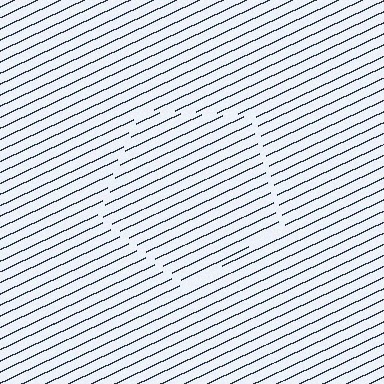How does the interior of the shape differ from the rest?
The interior of the shape contains the same grating, shifted by half a period — the contour is defined by the phase discontinuity where line-ends from the inner and outer gratings abut.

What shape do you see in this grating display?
An illusory pentagon. The interior of the shape contains the same grating, shifted by half a period — the contour is defined by the phase discontinuity where line-ends from the inner and outer gratings abut.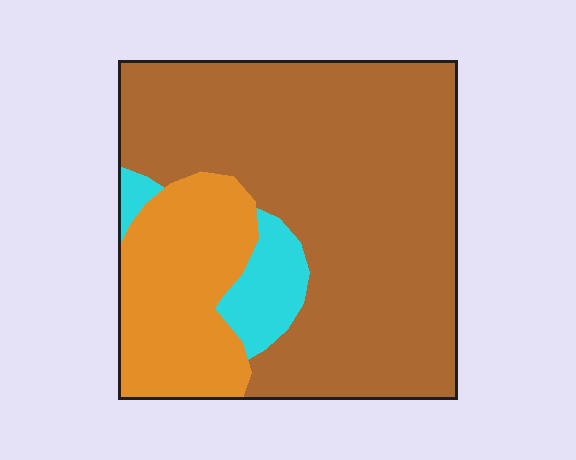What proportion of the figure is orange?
Orange covers around 25% of the figure.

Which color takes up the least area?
Cyan, at roughly 10%.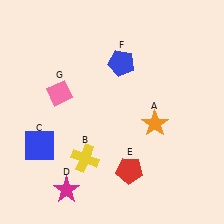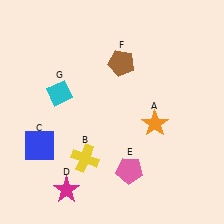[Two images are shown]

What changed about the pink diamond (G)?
In Image 1, G is pink. In Image 2, it changed to cyan.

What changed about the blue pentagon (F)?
In Image 1, F is blue. In Image 2, it changed to brown.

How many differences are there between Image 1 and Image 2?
There are 3 differences between the two images.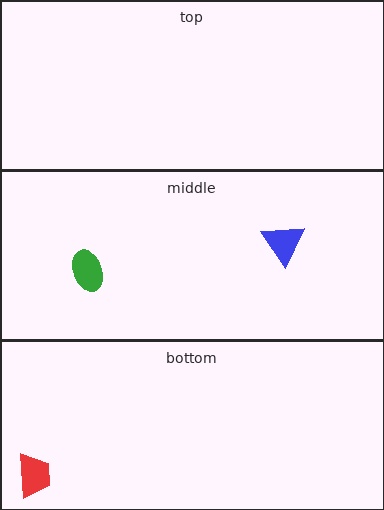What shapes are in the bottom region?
The red trapezoid.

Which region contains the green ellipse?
The middle region.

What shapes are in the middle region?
The green ellipse, the blue triangle.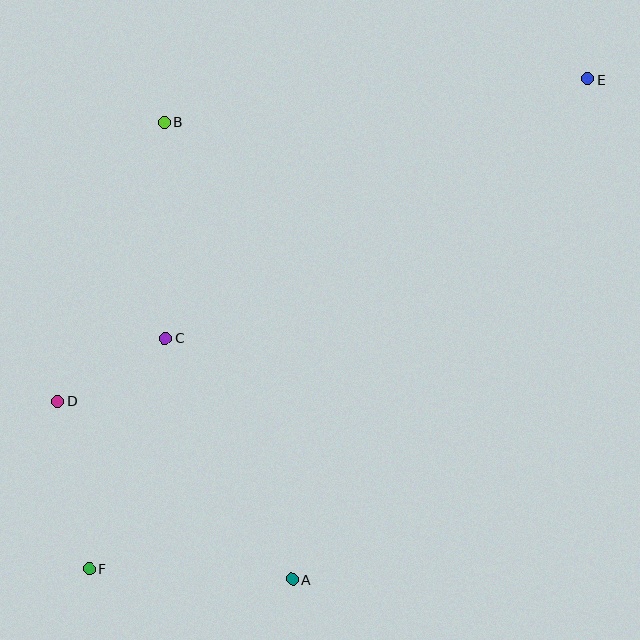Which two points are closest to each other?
Points C and D are closest to each other.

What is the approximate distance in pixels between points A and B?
The distance between A and B is approximately 475 pixels.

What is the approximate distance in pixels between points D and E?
The distance between D and E is approximately 620 pixels.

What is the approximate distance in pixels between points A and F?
The distance between A and F is approximately 203 pixels.